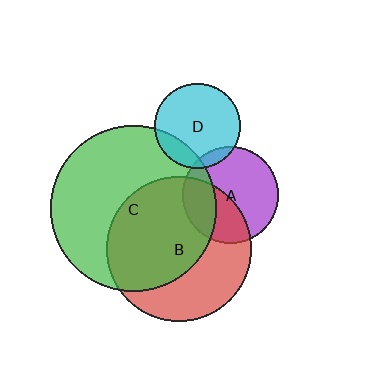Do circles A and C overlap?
Yes.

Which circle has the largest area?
Circle C (green).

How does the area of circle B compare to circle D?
Approximately 2.9 times.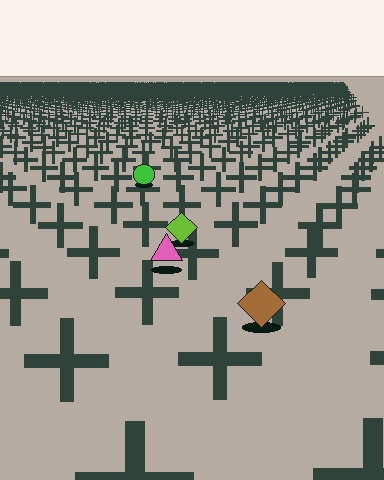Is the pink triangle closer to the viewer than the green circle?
Yes. The pink triangle is closer — you can tell from the texture gradient: the ground texture is coarser near it.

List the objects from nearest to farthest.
From nearest to farthest: the brown diamond, the pink triangle, the lime diamond, the green circle.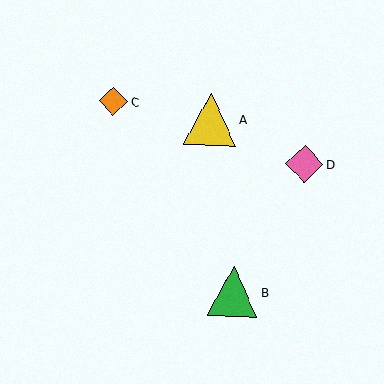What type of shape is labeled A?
Shape A is a yellow triangle.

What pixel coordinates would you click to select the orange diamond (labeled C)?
Click at (113, 101) to select the orange diamond C.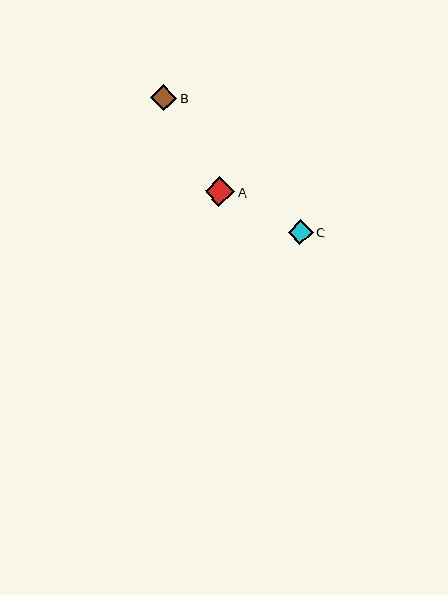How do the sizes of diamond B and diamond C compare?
Diamond B and diamond C are approximately the same size.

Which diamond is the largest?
Diamond A is the largest with a size of approximately 29 pixels.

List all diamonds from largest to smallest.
From largest to smallest: A, B, C.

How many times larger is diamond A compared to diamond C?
Diamond A is approximately 1.2 times the size of diamond C.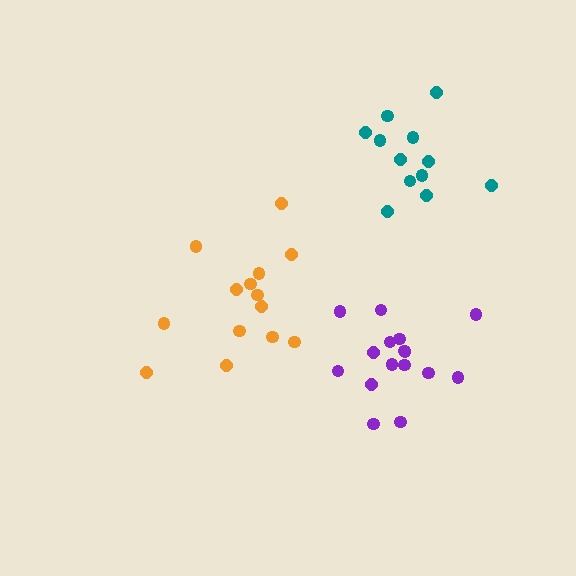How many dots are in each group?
Group 1: 12 dots, Group 2: 14 dots, Group 3: 16 dots (42 total).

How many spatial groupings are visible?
There are 3 spatial groupings.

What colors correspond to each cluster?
The clusters are colored: teal, orange, purple.